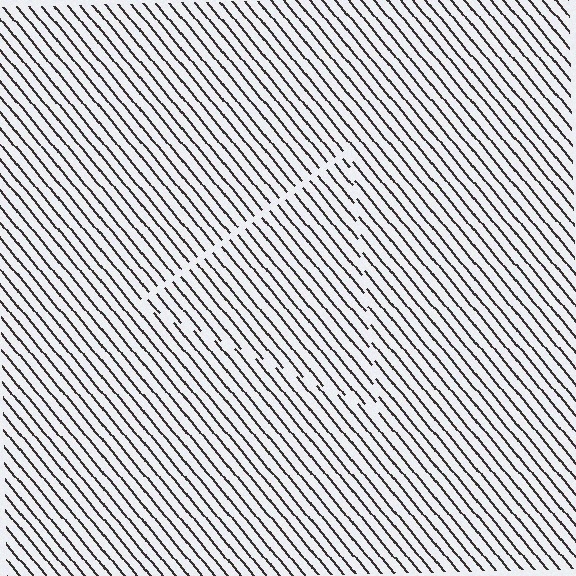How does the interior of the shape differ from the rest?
The interior of the shape contains the same grating, shifted by half a period — the contour is defined by the phase discontinuity where line-ends from the inner and outer gratings abut.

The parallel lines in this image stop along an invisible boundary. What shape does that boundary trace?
An illusory triangle. The interior of the shape contains the same grating, shifted by half a period — the contour is defined by the phase discontinuity where line-ends from the inner and outer gratings abut.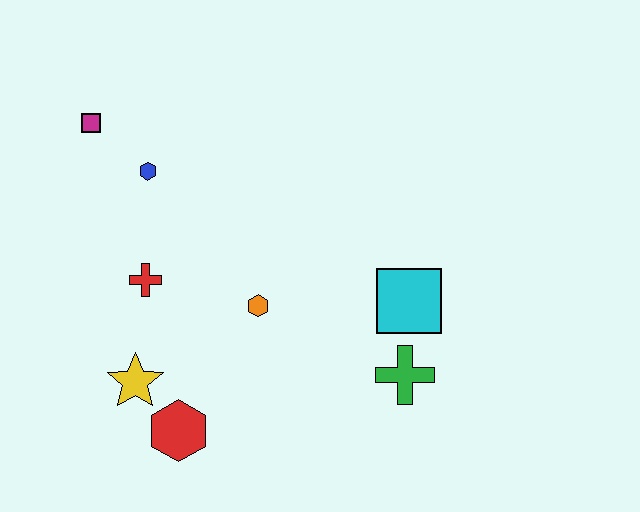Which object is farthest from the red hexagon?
The magenta square is farthest from the red hexagon.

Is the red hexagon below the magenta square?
Yes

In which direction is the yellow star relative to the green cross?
The yellow star is to the left of the green cross.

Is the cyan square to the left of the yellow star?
No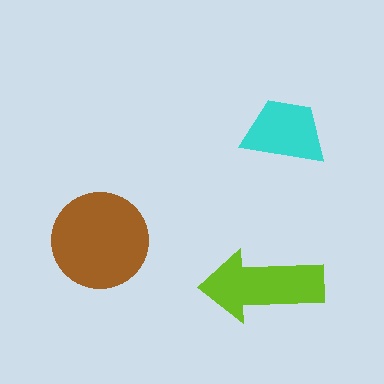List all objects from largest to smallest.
The brown circle, the lime arrow, the cyan trapezoid.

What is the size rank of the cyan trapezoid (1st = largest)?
3rd.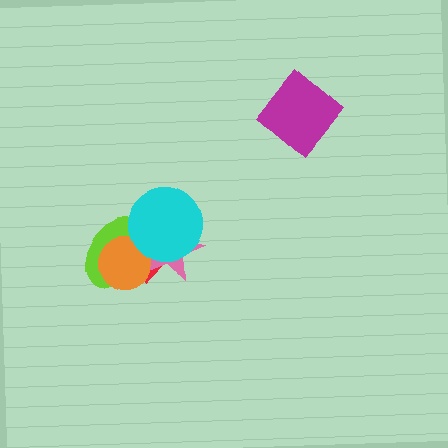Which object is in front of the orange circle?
The cyan circle is in front of the orange circle.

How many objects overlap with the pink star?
4 objects overlap with the pink star.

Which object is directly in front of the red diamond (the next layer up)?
The pink star is directly in front of the red diamond.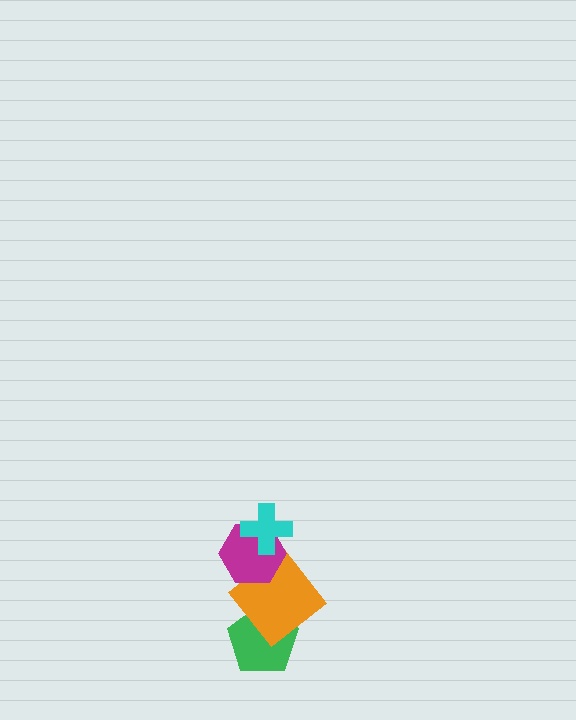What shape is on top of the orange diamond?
The magenta hexagon is on top of the orange diamond.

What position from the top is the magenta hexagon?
The magenta hexagon is 2nd from the top.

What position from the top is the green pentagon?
The green pentagon is 4th from the top.